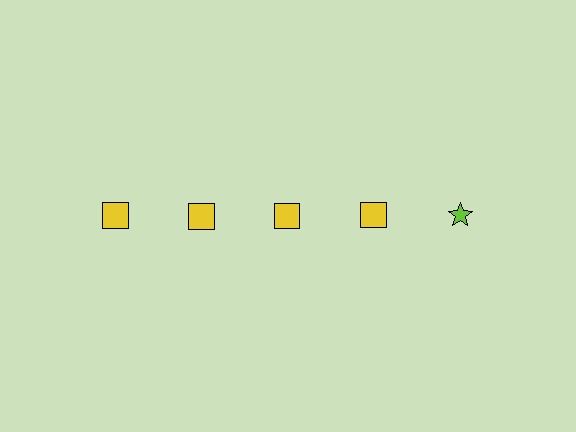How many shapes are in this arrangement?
There are 5 shapes arranged in a grid pattern.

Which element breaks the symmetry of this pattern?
The lime star in the top row, rightmost column breaks the symmetry. All other shapes are yellow squares.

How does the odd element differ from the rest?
It differs in both color (lime instead of yellow) and shape (star instead of square).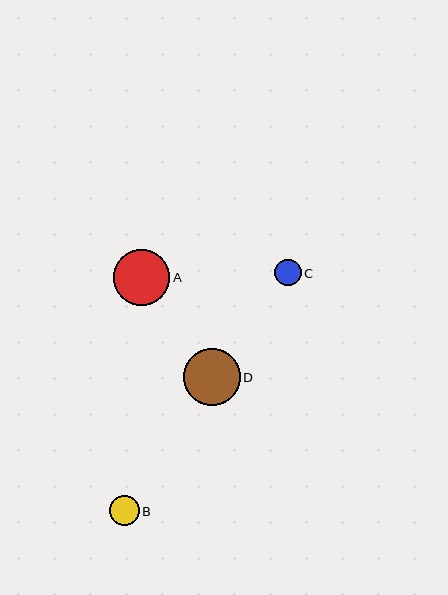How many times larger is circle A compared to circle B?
Circle A is approximately 1.9 times the size of circle B.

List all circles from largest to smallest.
From largest to smallest: D, A, B, C.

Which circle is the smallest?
Circle C is the smallest with a size of approximately 27 pixels.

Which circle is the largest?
Circle D is the largest with a size of approximately 57 pixels.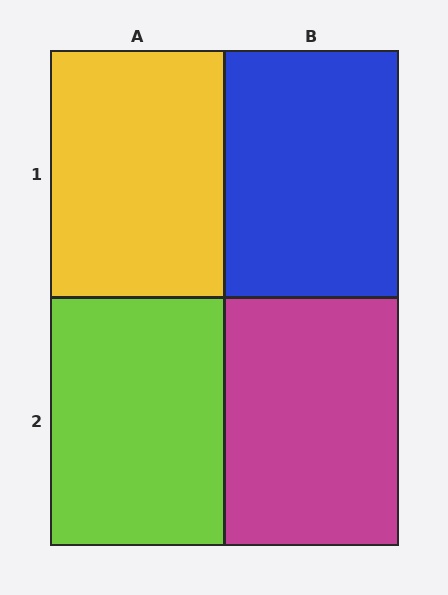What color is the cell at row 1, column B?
Blue.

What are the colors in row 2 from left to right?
Lime, magenta.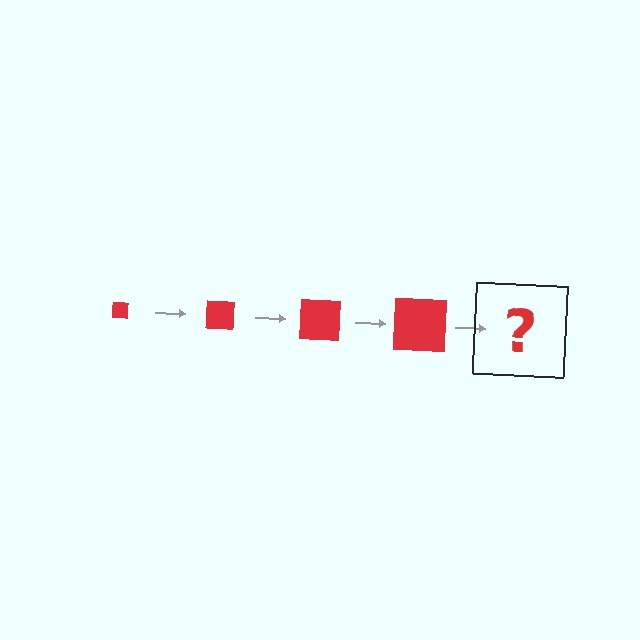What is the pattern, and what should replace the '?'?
The pattern is that the square gets progressively larger each step. The '?' should be a red square, larger than the previous one.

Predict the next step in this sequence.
The next step is a red square, larger than the previous one.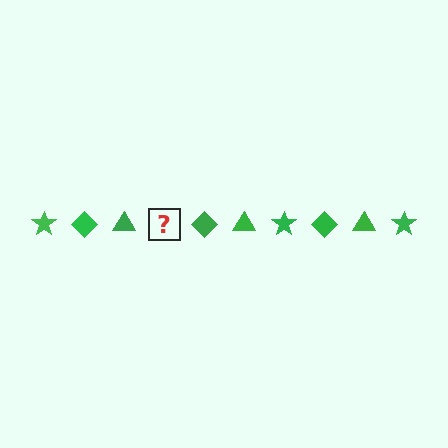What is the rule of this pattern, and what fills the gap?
The rule is that the pattern cycles through star, diamond, triangle shapes in green. The gap should be filled with a green star.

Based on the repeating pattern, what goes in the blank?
The blank should be a green star.